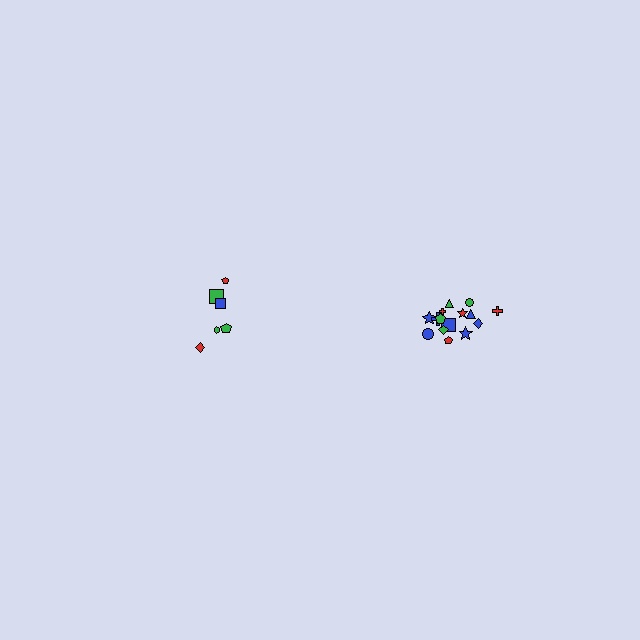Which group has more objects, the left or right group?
The right group.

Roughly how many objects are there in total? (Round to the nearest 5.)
Roughly 20 objects in total.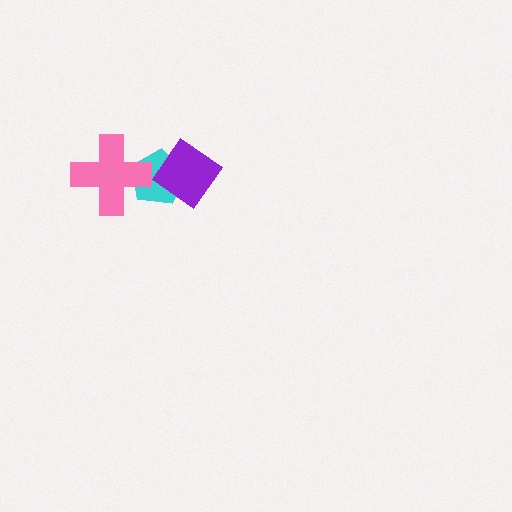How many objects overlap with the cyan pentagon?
2 objects overlap with the cyan pentagon.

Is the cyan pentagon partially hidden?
Yes, it is partially covered by another shape.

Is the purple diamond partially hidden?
No, no other shape covers it.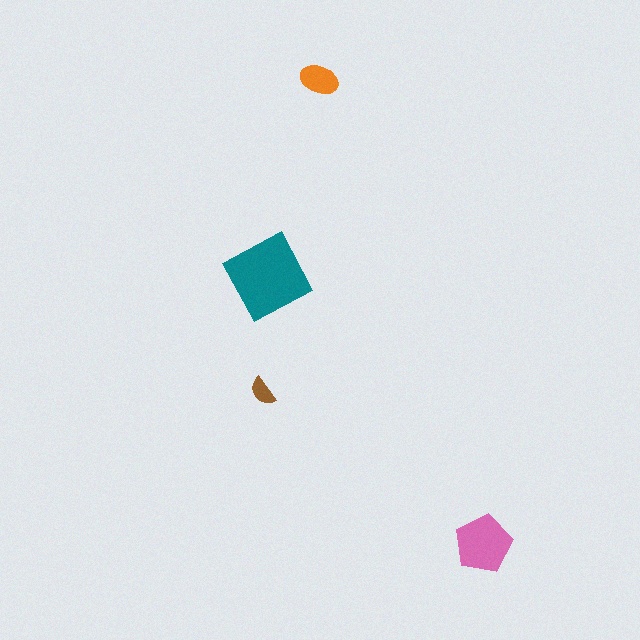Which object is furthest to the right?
The pink pentagon is rightmost.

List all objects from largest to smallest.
The teal square, the pink pentagon, the orange ellipse, the brown semicircle.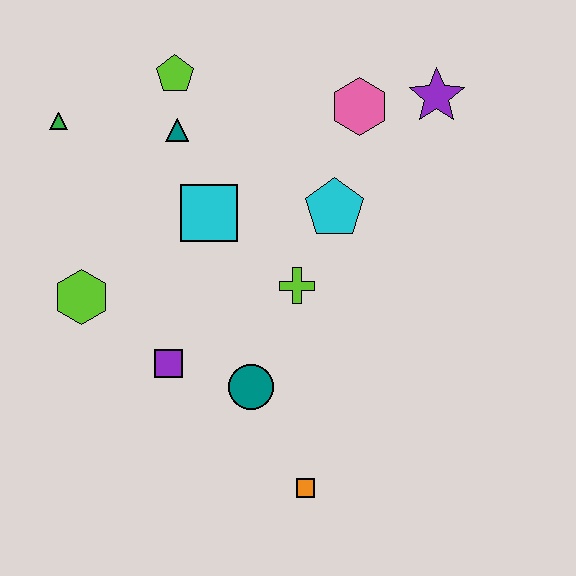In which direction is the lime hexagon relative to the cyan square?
The lime hexagon is to the left of the cyan square.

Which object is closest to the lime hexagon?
The purple square is closest to the lime hexagon.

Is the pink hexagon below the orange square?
No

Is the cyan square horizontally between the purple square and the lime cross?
Yes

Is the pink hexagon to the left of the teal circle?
No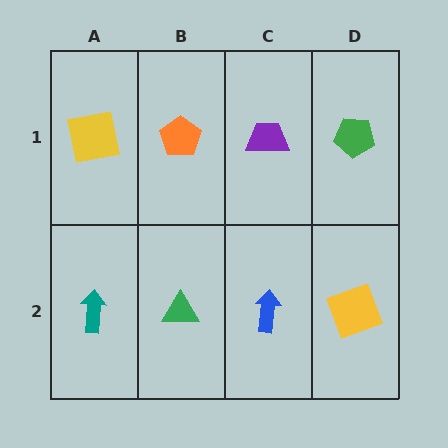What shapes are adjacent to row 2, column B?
An orange pentagon (row 1, column B), a teal arrow (row 2, column A), a blue arrow (row 2, column C).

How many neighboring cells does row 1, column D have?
2.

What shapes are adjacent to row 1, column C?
A blue arrow (row 2, column C), an orange pentagon (row 1, column B), a green pentagon (row 1, column D).